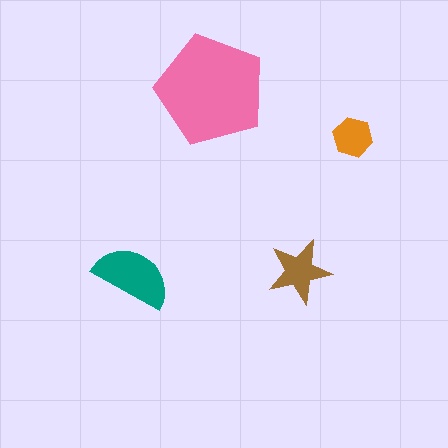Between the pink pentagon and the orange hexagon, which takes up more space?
The pink pentagon.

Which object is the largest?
The pink pentagon.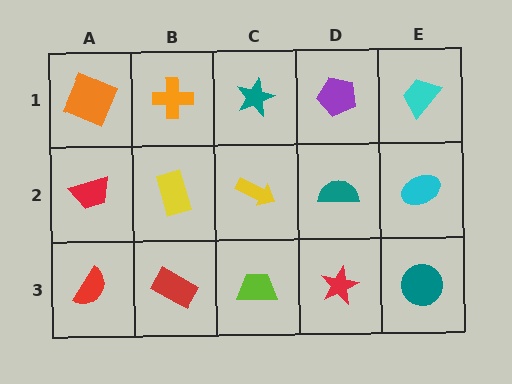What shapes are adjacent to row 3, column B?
A yellow rectangle (row 2, column B), a red semicircle (row 3, column A), a lime trapezoid (row 3, column C).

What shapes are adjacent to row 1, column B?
A yellow rectangle (row 2, column B), an orange square (row 1, column A), a teal star (row 1, column C).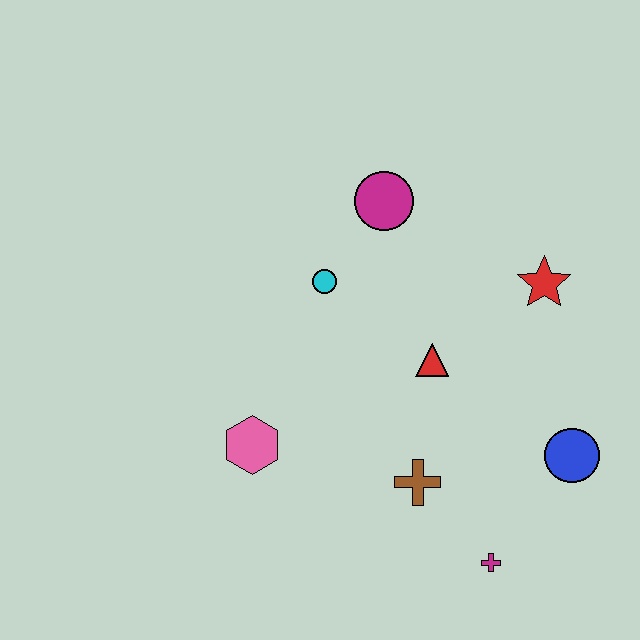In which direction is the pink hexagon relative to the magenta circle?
The pink hexagon is below the magenta circle.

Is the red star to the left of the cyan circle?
No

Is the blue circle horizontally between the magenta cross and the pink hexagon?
No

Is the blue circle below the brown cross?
No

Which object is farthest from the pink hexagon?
The red star is farthest from the pink hexagon.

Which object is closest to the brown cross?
The magenta cross is closest to the brown cross.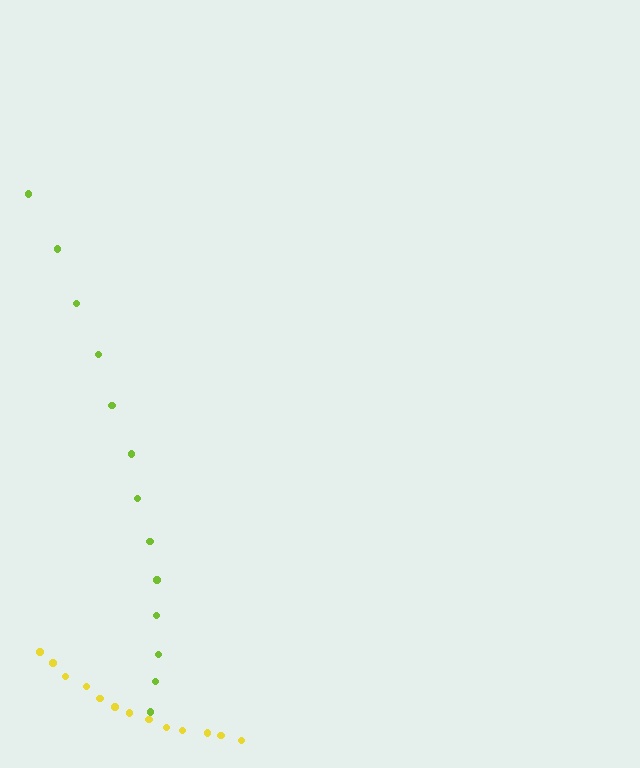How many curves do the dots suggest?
There are 2 distinct paths.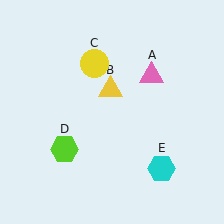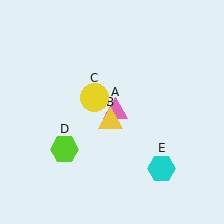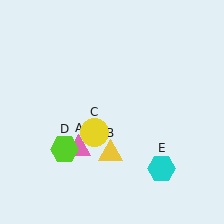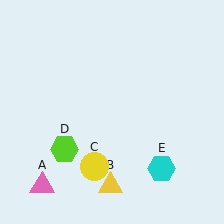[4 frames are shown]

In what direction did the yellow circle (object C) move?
The yellow circle (object C) moved down.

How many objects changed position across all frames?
3 objects changed position: pink triangle (object A), yellow triangle (object B), yellow circle (object C).